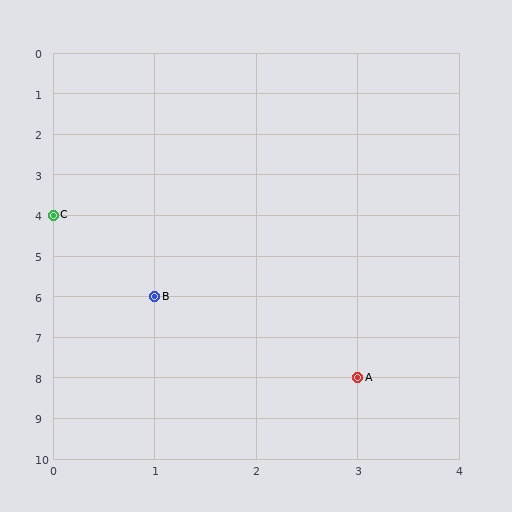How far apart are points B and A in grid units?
Points B and A are 2 columns and 2 rows apart (about 2.8 grid units diagonally).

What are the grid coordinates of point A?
Point A is at grid coordinates (3, 8).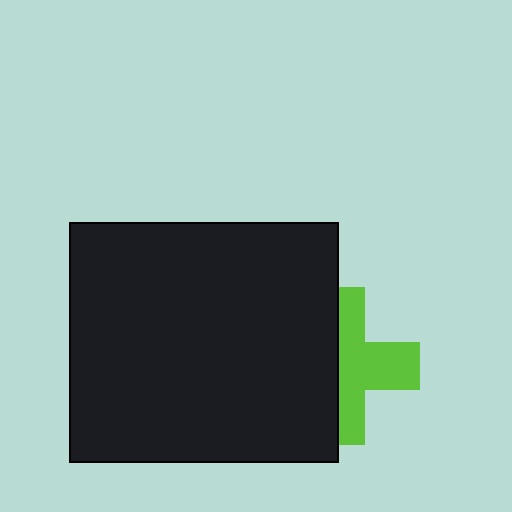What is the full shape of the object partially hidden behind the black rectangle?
The partially hidden object is a lime cross.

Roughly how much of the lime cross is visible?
About half of it is visible (roughly 52%).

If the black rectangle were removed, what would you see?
You would see the complete lime cross.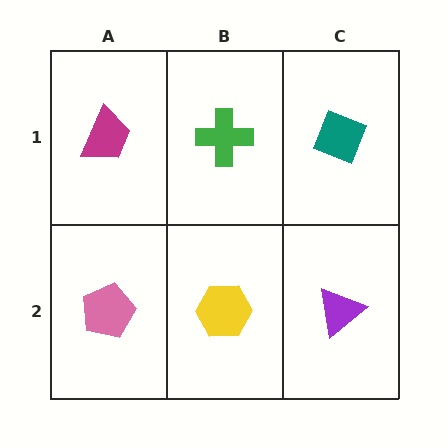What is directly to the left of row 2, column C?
A yellow hexagon.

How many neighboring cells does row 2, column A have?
2.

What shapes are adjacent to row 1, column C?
A purple triangle (row 2, column C), a green cross (row 1, column B).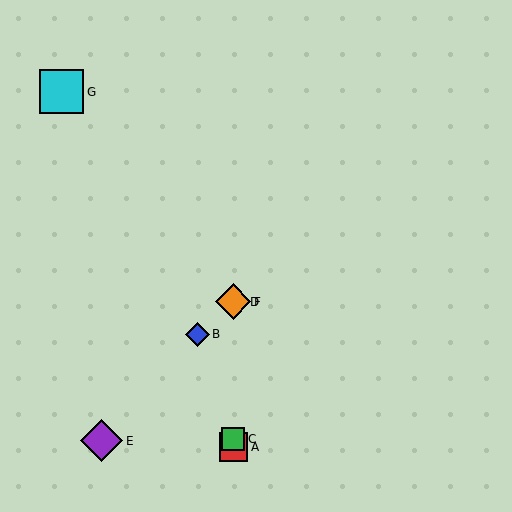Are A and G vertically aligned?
No, A is at x≈233 and G is at x≈62.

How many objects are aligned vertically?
4 objects (A, C, D, F) are aligned vertically.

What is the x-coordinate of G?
Object G is at x≈62.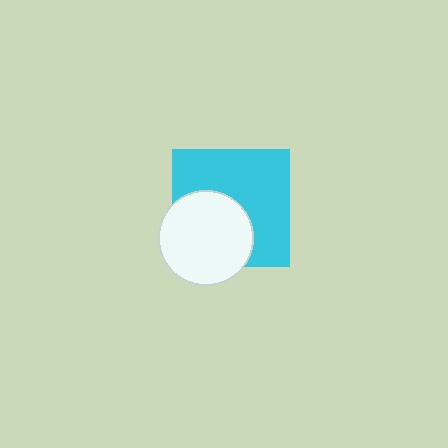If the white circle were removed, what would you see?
You would see the complete cyan square.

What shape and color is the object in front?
The object in front is a white circle.